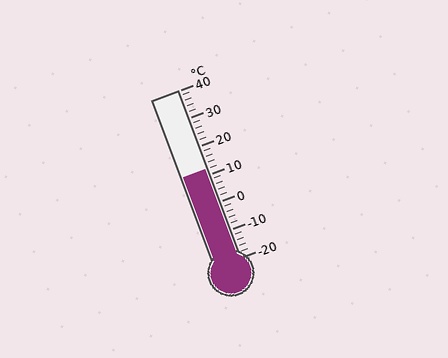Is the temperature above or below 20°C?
The temperature is below 20°C.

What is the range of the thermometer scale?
The thermometer scale ranges from -20°C to 40°C.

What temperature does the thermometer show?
The thermometer shows approximately 12°C.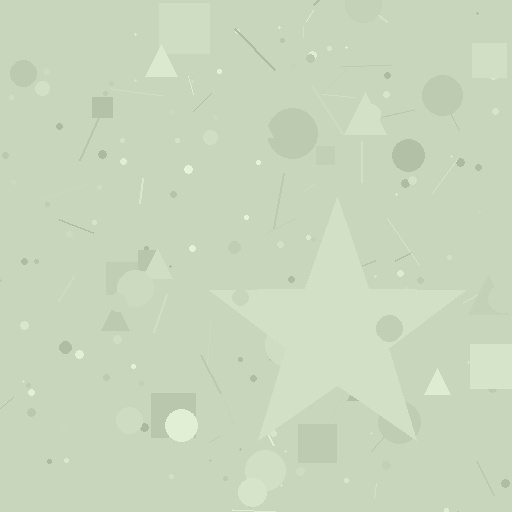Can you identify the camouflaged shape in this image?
The camouflaged shape is a star.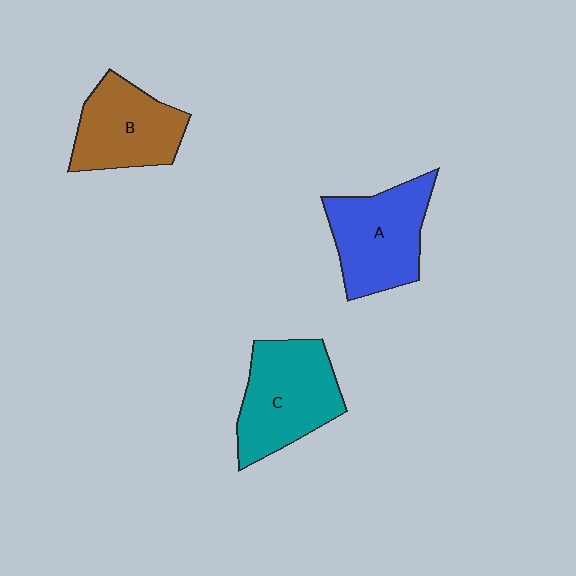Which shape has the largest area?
Shape C (teal).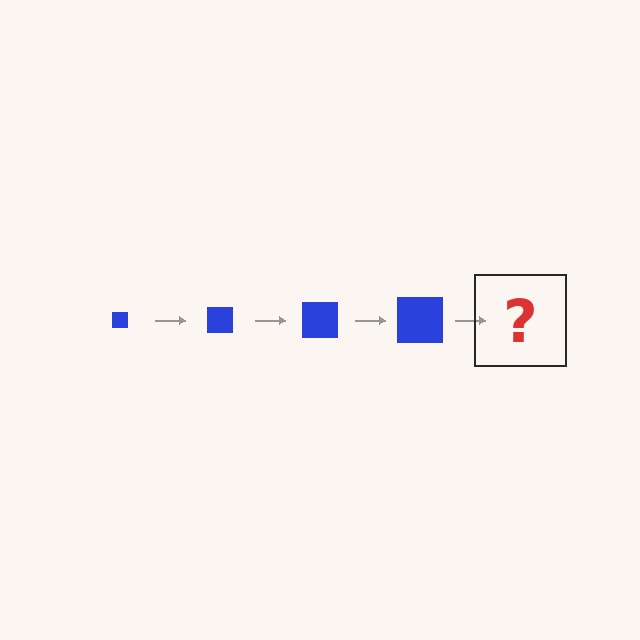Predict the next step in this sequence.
The next step is a blue square, larger than the previous one.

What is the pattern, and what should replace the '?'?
The pattern is that the square gets progressively larger each step. The '?' should be a blue square, larger than the previous one.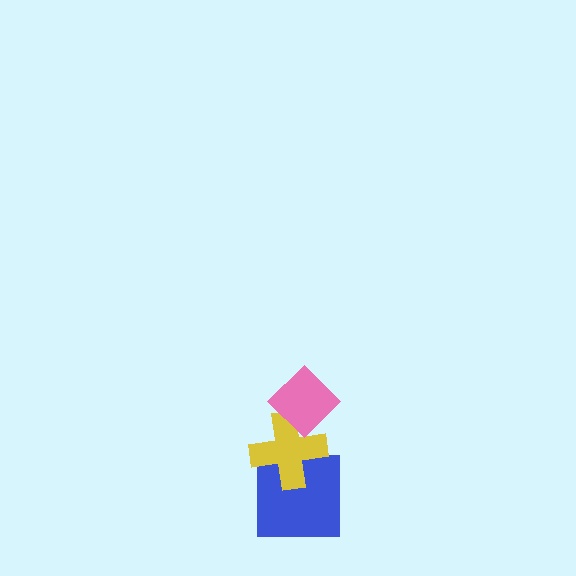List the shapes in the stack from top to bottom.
From top to bottom: the pink diamond, the yellow cross, the blue square.